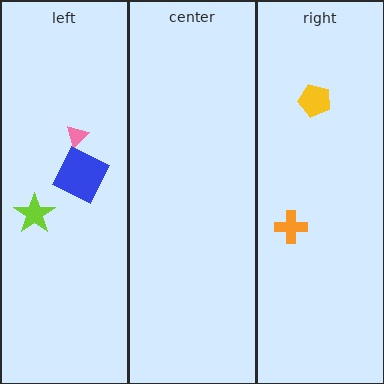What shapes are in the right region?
The yellow pentagon, the orange cross.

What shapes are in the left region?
The lime star, the pink triangle, the blue square.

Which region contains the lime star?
The left region.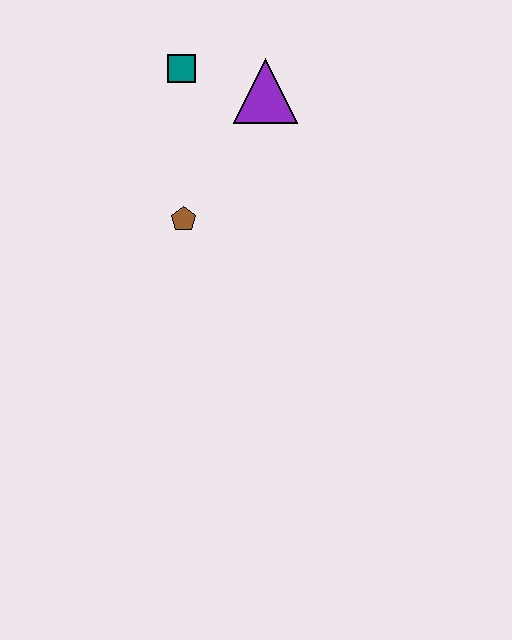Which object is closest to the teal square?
The purple triangle is closest to the teal square.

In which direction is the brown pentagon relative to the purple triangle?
The brown pentagon is below the purple triangle.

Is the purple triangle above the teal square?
No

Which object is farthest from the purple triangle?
The brown pentagon is farthest from the purple triangle.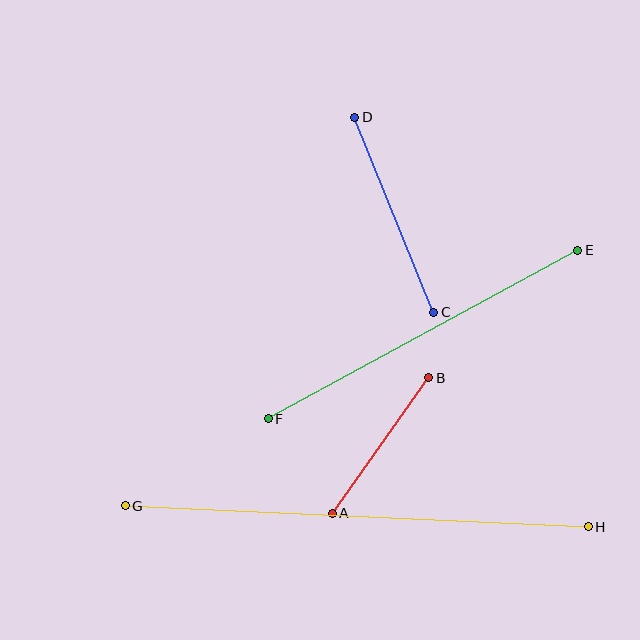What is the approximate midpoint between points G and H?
The midpoint is at approximately (357, 516) pixels.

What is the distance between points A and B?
The distance is approximately 166 pixels.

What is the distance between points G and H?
The distance is approximately 464 pixels.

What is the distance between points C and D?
The distance is approximately 211 pixels.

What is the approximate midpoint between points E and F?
The midpoint is at approximately (423, 335) pixels.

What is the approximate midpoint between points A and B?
The midpoint is at approximately (380, 445) pixels.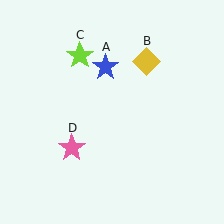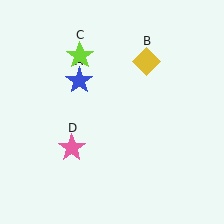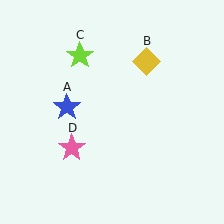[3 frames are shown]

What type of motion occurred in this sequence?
The blue star (object A) rotated counterclockwise around the center of the scene.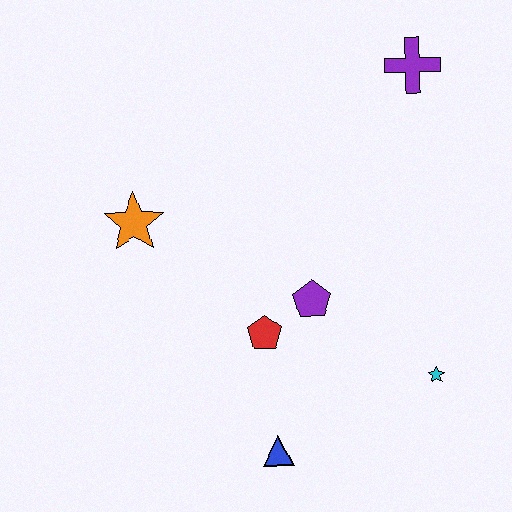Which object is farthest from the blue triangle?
The purple cross is farthest from the blue triangle.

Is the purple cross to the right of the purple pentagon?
Yes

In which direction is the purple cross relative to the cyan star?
The purple cross is above the cyan star.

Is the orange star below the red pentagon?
No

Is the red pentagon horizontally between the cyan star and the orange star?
Yes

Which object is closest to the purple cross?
The purple pentagon is closest to the purple cross.